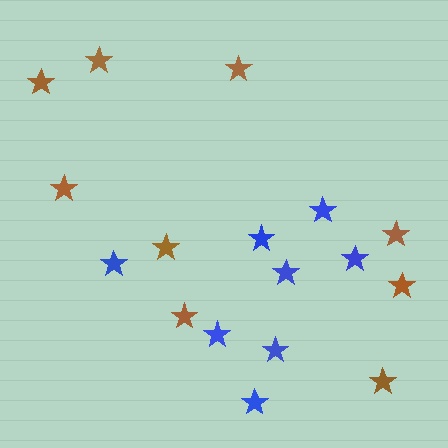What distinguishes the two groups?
There are 2 groups: one group of brown stars (9) and one group of blue stars (8).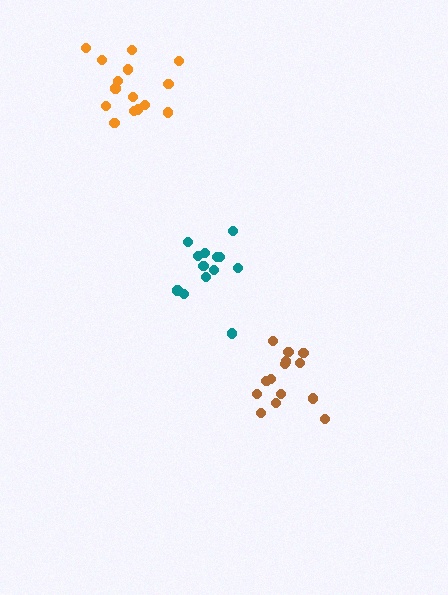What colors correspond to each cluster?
The clusters are colored: teal, brown, orange.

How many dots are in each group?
Group 1: 13 dots, Group 2: 14 dots, Group 3: 15 dots (42 total).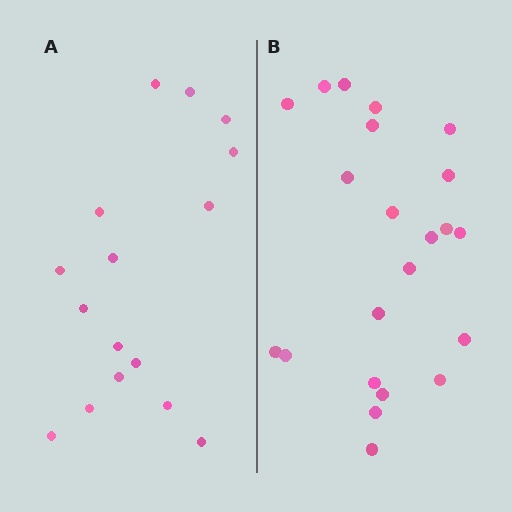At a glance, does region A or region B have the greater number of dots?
Region B (the right region) has more dots.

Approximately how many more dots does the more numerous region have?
Region B has about 6 more dots than region A.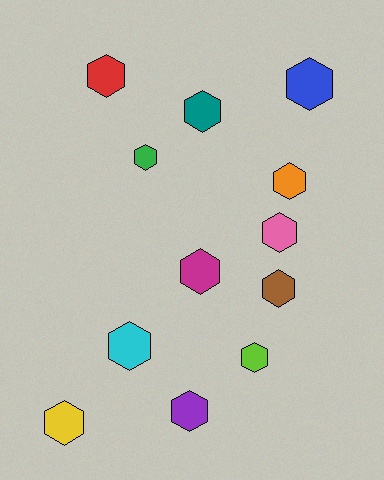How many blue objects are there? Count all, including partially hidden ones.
There is 1 blue object.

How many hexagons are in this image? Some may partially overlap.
There are 12 hexagons.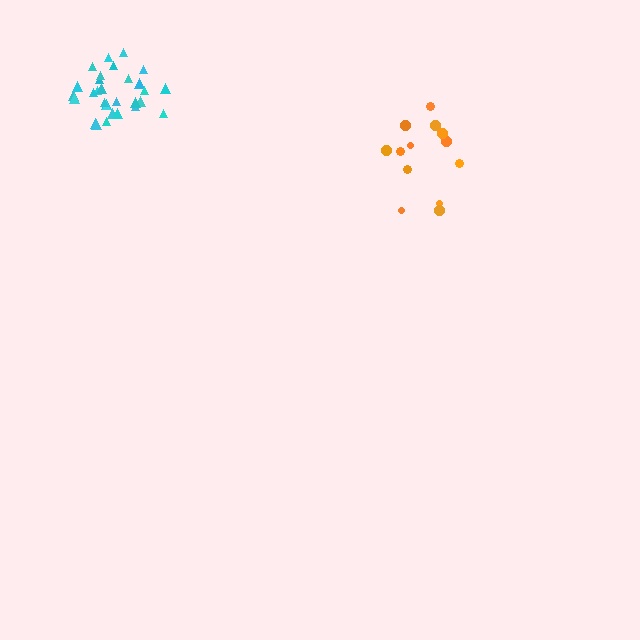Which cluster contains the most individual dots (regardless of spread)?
Cyan (30).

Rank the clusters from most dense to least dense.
cyan, orange.